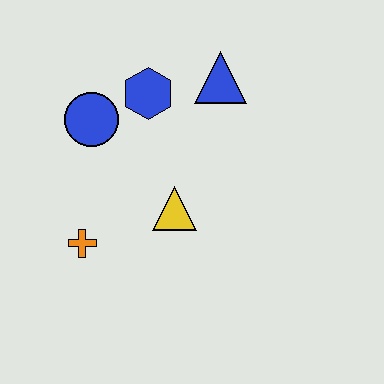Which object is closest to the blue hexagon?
The blue circle is closest to the blue hexagon.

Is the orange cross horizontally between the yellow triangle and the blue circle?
No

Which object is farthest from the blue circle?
The blue triangle is farthest from the blue circle.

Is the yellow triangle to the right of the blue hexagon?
Yes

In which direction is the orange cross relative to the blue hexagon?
The orange cross is below the blue hexagon.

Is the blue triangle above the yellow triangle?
Yes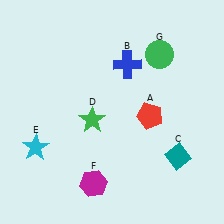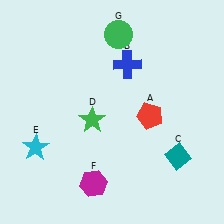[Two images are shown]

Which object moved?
The green circle (G) moved left.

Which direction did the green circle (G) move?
The green circle (G) moved left.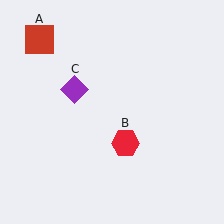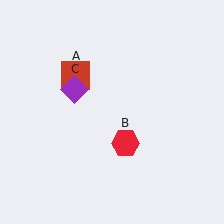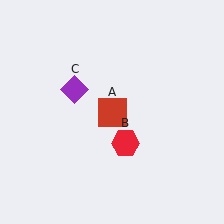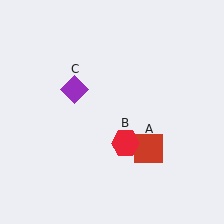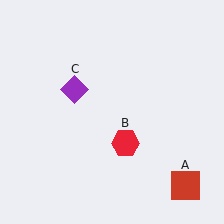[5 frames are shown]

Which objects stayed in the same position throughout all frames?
Red hexagon (object B) and purple diamond (object C) remained stationary.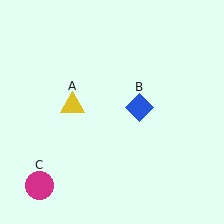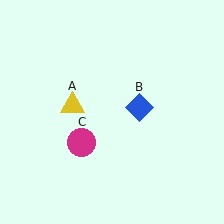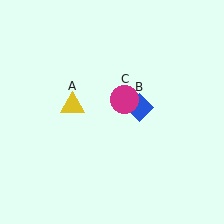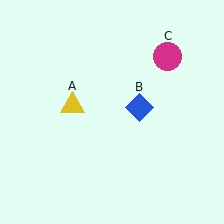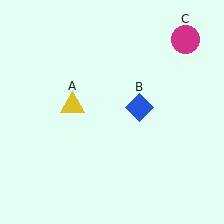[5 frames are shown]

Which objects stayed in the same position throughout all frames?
Yellow triangle (object A) and blue diamond (object B) remained stationary.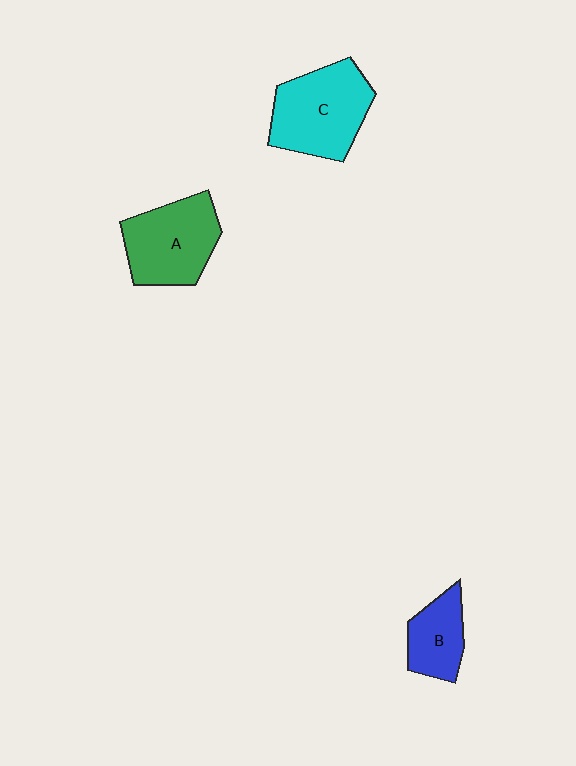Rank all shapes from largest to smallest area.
From largest to smallest: C (cyan), A (green), B (blue).